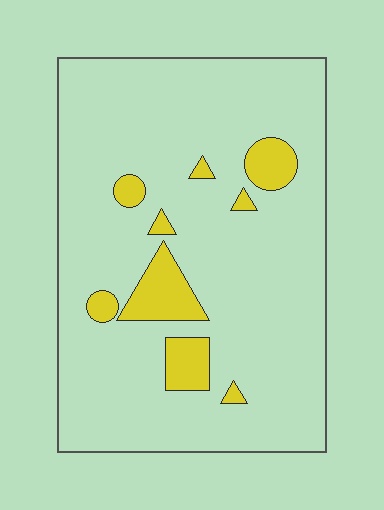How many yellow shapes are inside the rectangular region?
9.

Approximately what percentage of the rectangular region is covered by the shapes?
Approximately 10%.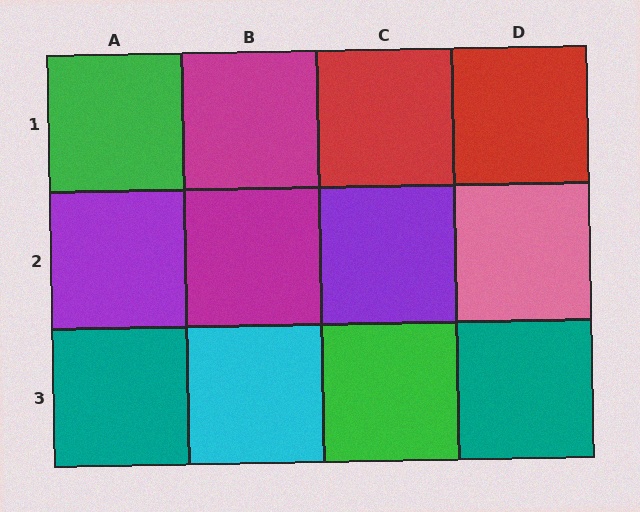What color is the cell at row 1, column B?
Magenta.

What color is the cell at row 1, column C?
Red.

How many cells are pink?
1 cell is pink.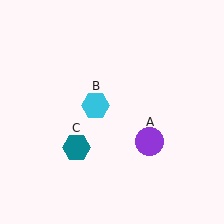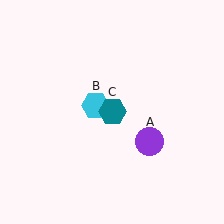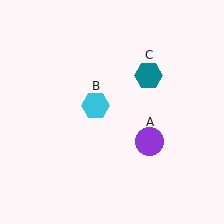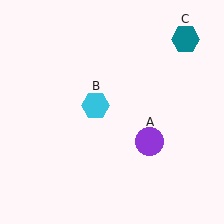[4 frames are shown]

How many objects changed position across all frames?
1 object changed position: teal hexagon (object C).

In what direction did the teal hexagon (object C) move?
The teal hexagon (object C) moved up and to the right.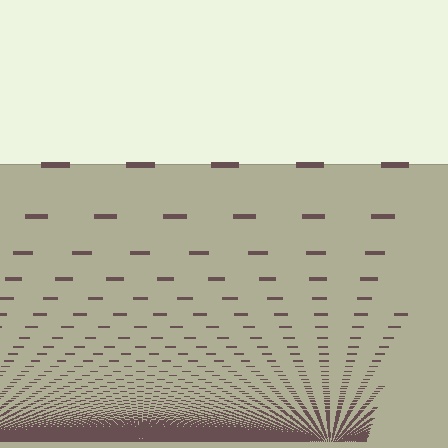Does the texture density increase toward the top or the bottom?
Density increases toward the bottom.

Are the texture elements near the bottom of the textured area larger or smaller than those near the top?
Smaller. The gradient is inverted — elements near the bottom are smaller and denser.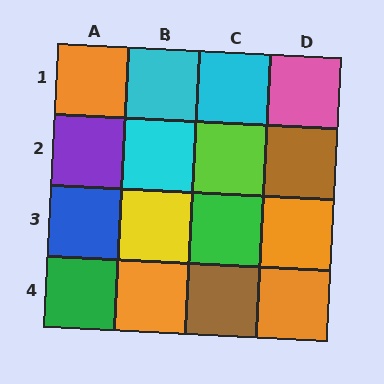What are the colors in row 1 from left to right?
Orange, cyan, cyan, pink.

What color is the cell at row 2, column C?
Lime.